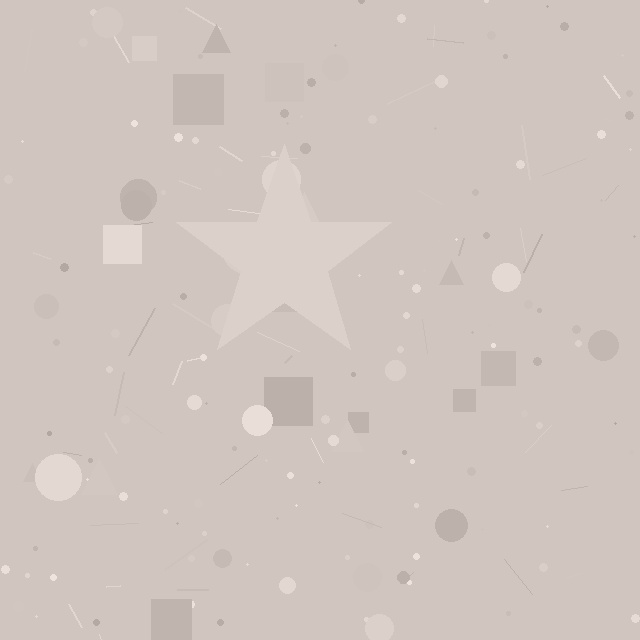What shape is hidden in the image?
A star is hidden in the image.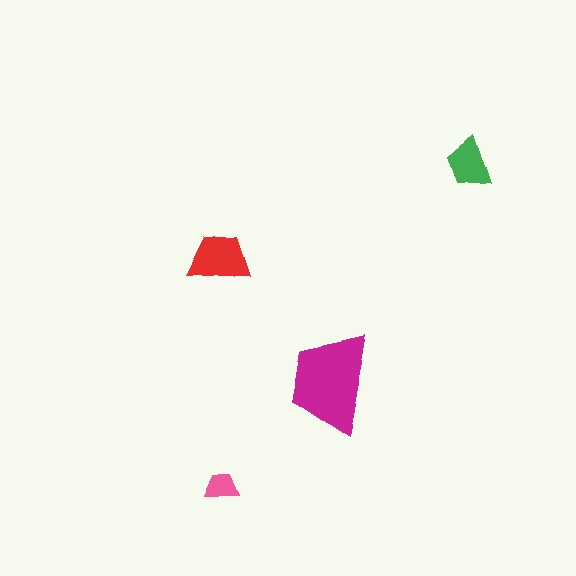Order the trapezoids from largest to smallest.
the magenta one, the red one, the green one, the pink one.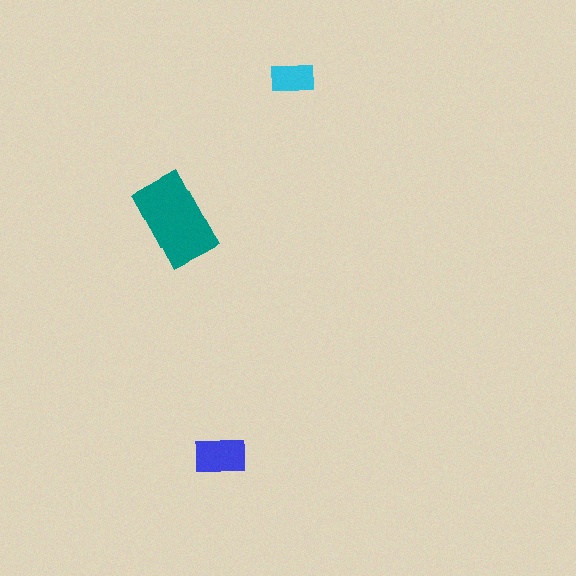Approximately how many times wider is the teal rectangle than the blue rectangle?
About 2 times wider.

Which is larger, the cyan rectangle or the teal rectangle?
The teal one.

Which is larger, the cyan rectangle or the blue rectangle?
The blue one.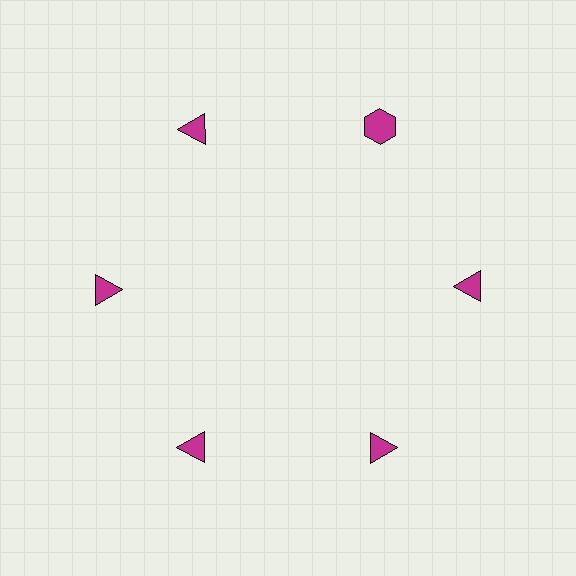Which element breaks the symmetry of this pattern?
The magenta hexagon at roughly the 1 o'clock position breaks the symmetry. All other shapes are magenta triangles.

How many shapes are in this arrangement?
There are 6 shapes arranged in a ring pattern.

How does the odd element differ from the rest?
It has a different shape: hexagon instead of triangle.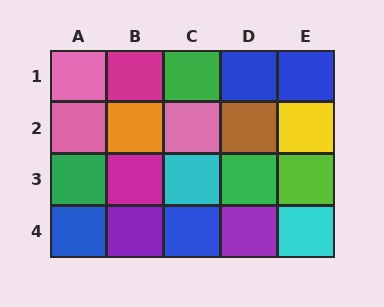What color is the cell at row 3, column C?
Cyan.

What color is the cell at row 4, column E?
Cyan.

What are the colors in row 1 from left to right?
Pink, magenta, green, blue, blue.